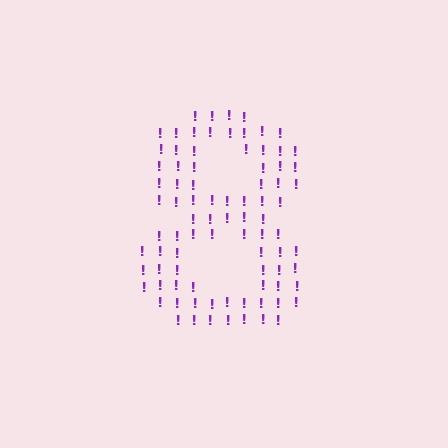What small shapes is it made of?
It is made of small exclamation marks.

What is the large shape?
The large shape is the digit 8.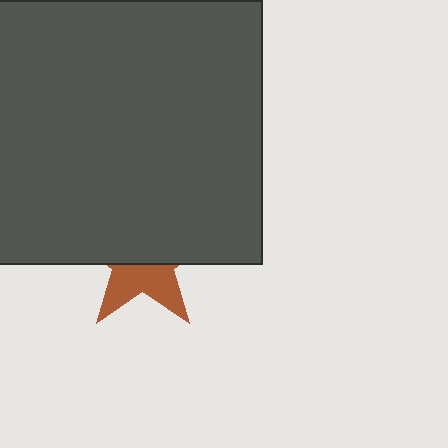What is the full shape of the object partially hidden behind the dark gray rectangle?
The partially hidden object is a brown star.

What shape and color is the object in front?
The object in front is a dark gray rectangle.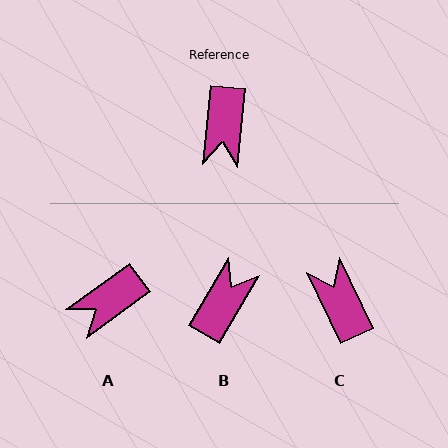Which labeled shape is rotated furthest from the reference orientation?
B, about 155 degrees away.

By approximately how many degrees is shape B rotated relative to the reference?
Approximately 155 degrees counter-clockwise.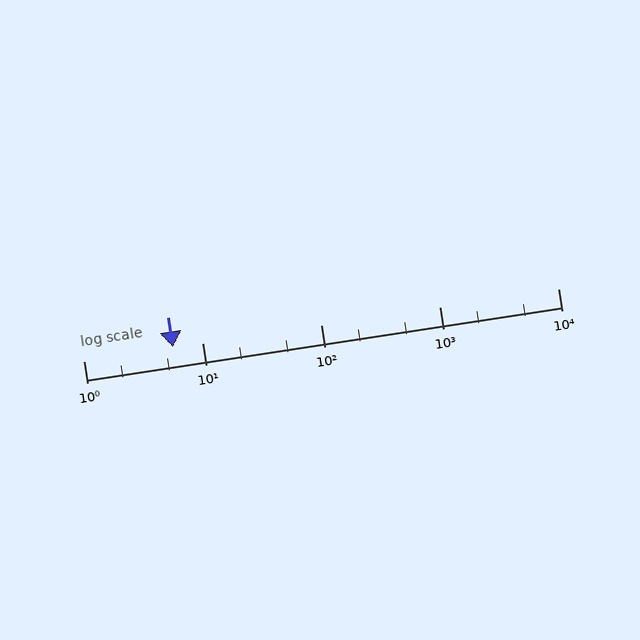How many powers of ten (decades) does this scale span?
The scale spans 4 decades, from 1 to 10000.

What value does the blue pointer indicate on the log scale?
The pointer indicates approximately 5.7.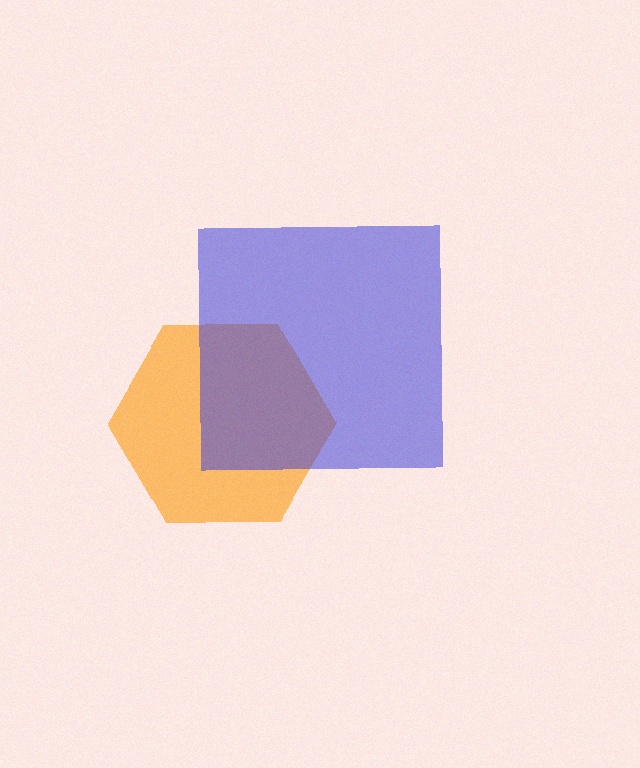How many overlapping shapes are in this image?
There are 2 overlapping shapes in the image.